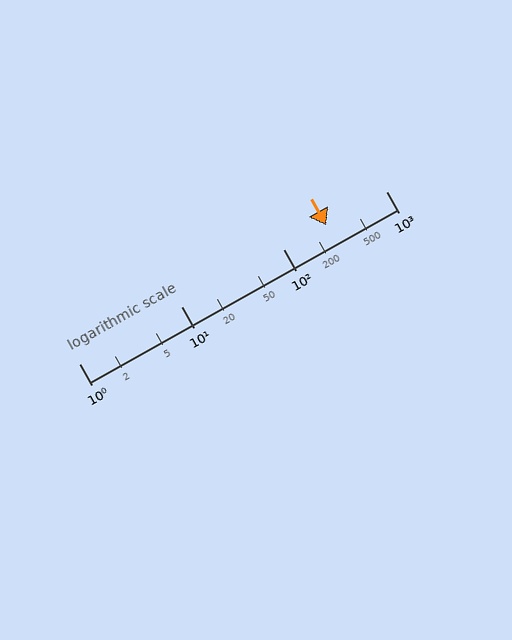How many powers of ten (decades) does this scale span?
The scale spans 3 decades, from 1 to 1000.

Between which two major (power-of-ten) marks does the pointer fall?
The pointer is between 100 and 1000.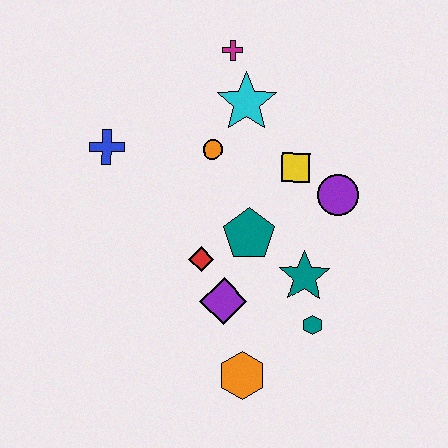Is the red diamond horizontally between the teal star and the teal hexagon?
No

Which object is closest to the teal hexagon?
The teal star is closest to the teal hexagon.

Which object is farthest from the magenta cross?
The orange hexagon is farthest from the magenta cross.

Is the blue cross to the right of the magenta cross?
No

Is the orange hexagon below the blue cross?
Yes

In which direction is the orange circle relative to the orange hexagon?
The orange circle is above the orange hexagon.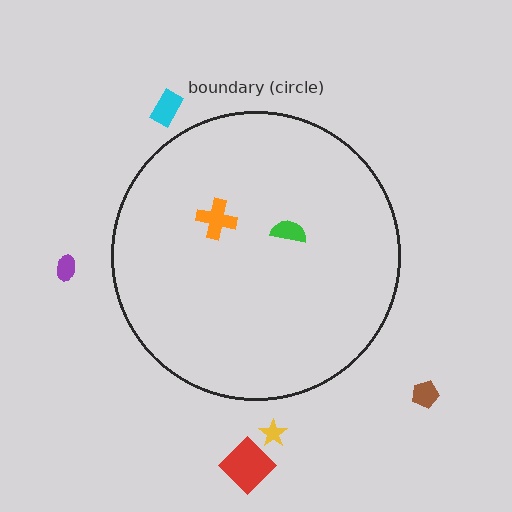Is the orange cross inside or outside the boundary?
Inside.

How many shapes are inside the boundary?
2 inside, 5 outside.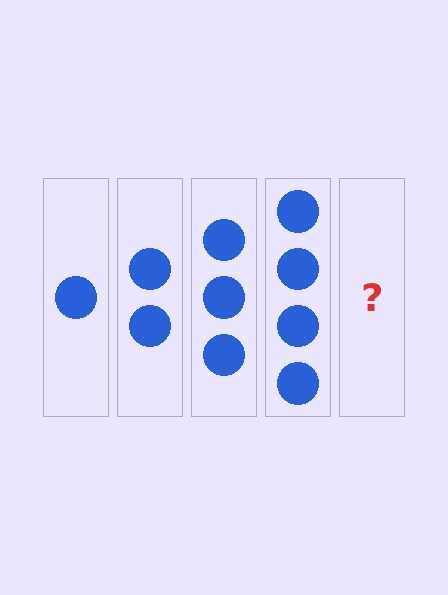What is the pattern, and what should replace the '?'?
The pattern is that each step adds one more circle. The '?' should be 5 circles.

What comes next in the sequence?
The next element should be 5 circles.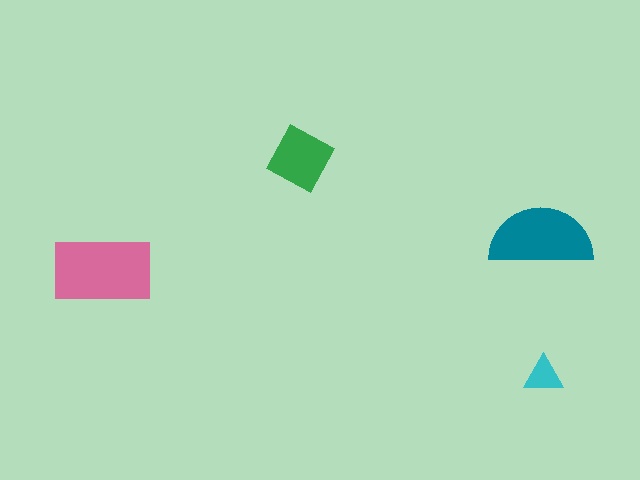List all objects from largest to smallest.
The pink rectangle, the teal semicircle, the green diamond, the cyan triangle.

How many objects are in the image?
There are 4 objects in the image.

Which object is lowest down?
The cyan triangle is bottommost.